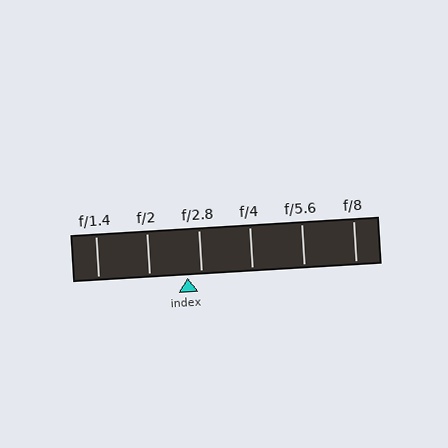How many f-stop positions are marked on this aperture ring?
There are 6 f-stop positions marked.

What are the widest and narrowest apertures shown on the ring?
The widest aperture shown is f/1.4 and the narrowest is f/8.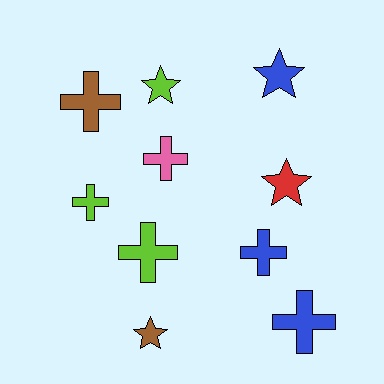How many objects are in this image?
There are 10 objects.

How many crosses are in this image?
There are 6 crosses.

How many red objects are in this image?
There is 1 red object.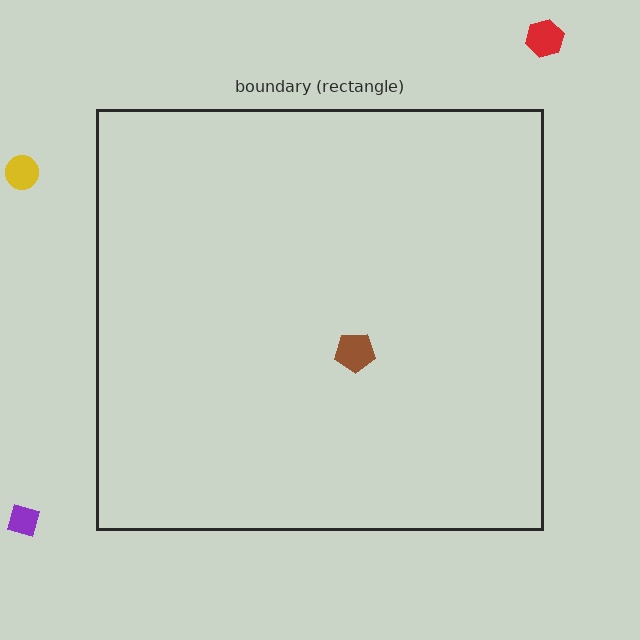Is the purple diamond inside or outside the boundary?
Outside.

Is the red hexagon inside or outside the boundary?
Outside.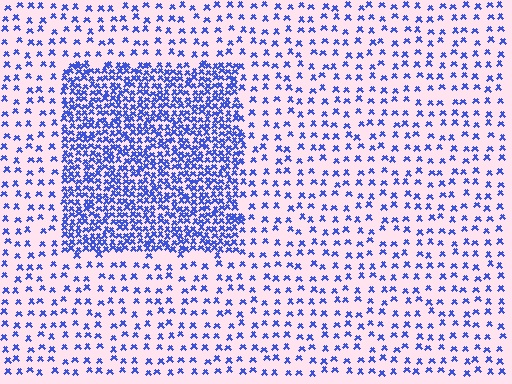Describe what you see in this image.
The image contains small blue elements arranged at two different densities. A rectangle-shaped region is visible where the elements are more densely packed than the surrounding area.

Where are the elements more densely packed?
The elements are more densely packed inside the rectangle boundary.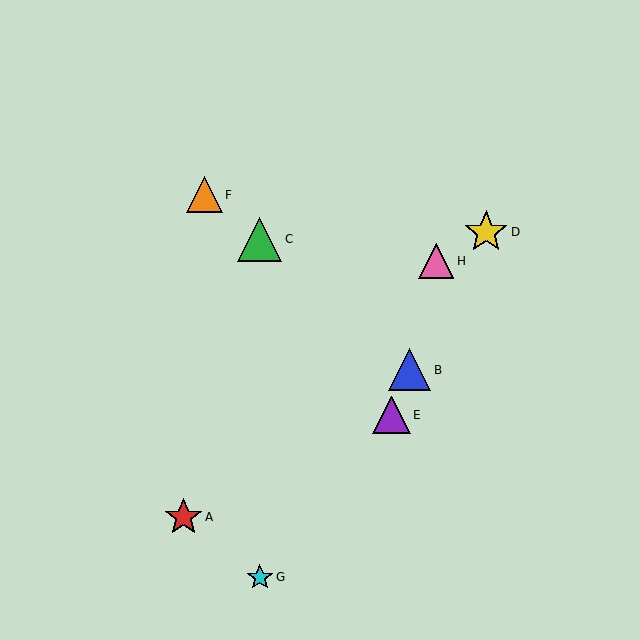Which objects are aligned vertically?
Objects C, G are aligned vertically.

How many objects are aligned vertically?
2 objects (C, G) are aligned vertically.